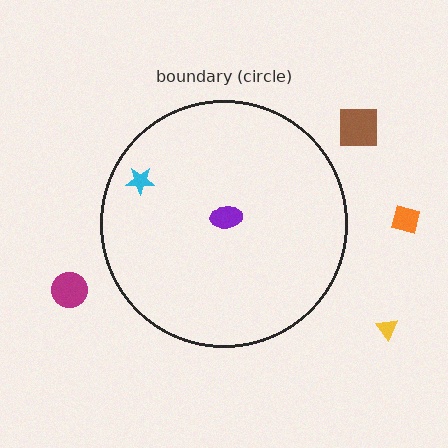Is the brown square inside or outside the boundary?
Outside.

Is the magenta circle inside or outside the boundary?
Outside.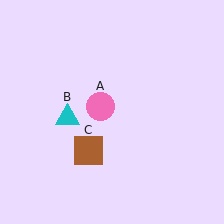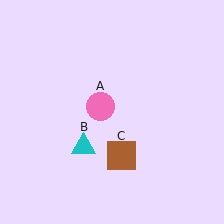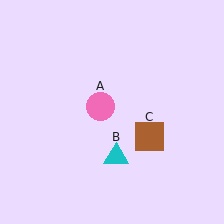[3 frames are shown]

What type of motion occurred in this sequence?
The cyan triangle (object B), brown square (object C) rotated counterclockwise around the center of the scene.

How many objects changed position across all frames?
2 objects changed position: cyan triangle (object B), brown square (object C).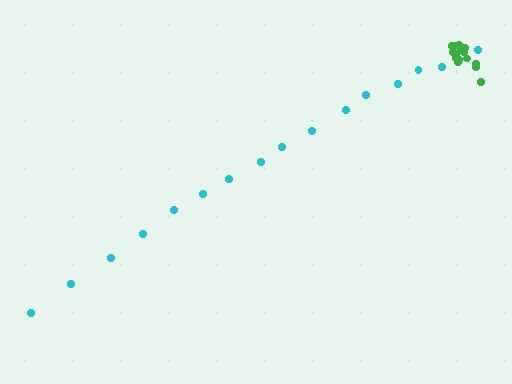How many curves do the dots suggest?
There are 2 distinct paths.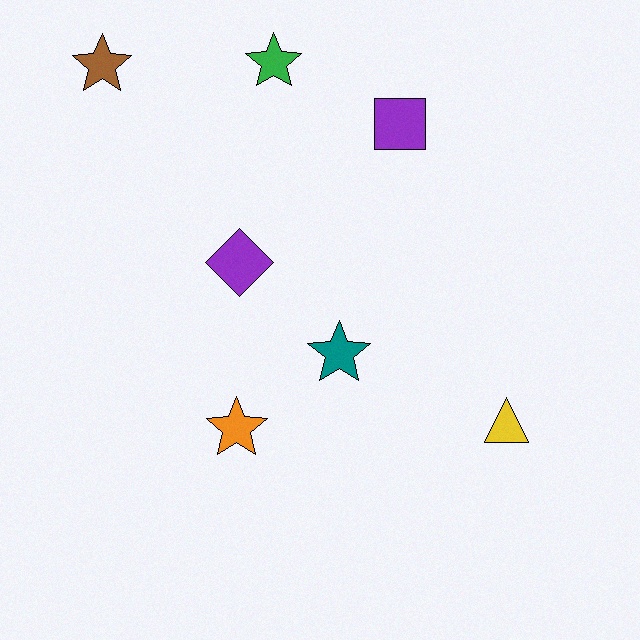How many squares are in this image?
There is 1 square.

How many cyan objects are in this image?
There are no cyan objects.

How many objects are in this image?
There are 7 objects.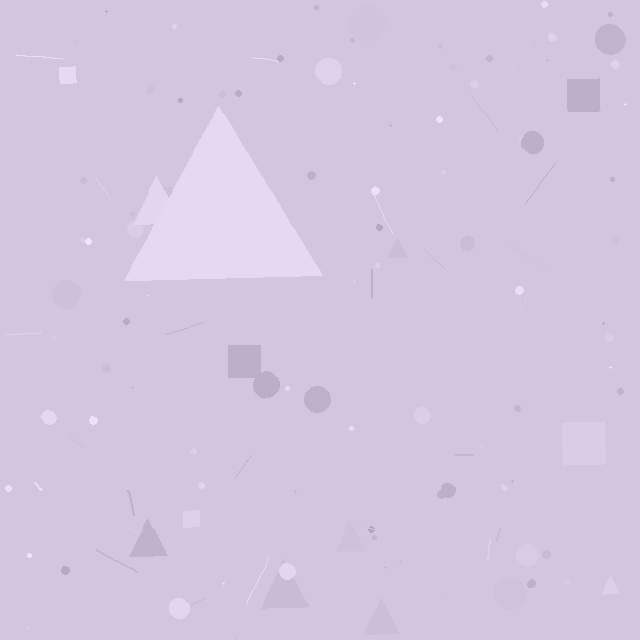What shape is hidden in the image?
A triangle is hidden in the image.